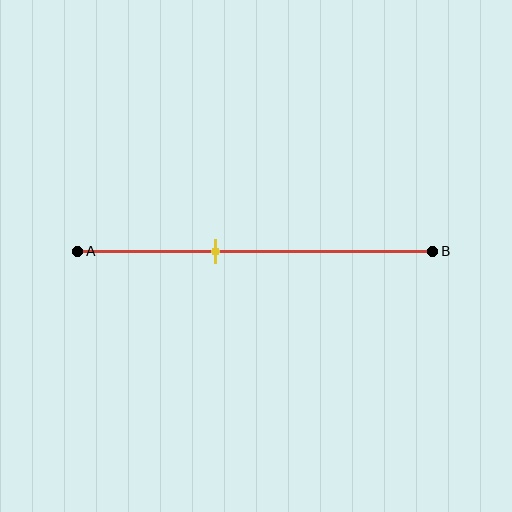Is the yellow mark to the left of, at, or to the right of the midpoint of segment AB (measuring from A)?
The yellow mark is to the left of the midpoint of segment AB.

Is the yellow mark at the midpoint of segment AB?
No, the mark is at about 40% from A, not at the 50% midpoint.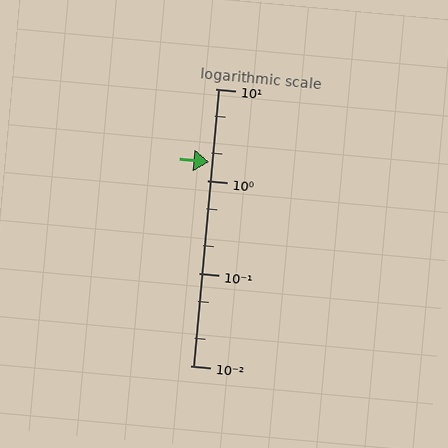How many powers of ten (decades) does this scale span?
The scale spans 3 decades, from 0.01 to 10.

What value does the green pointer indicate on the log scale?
The pointer indicates approximately 1.6.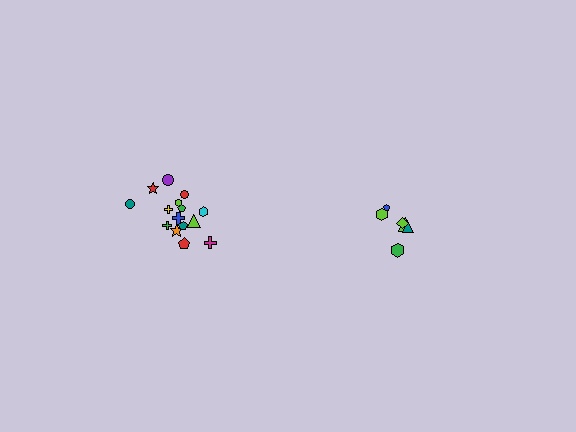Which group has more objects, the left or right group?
The left group.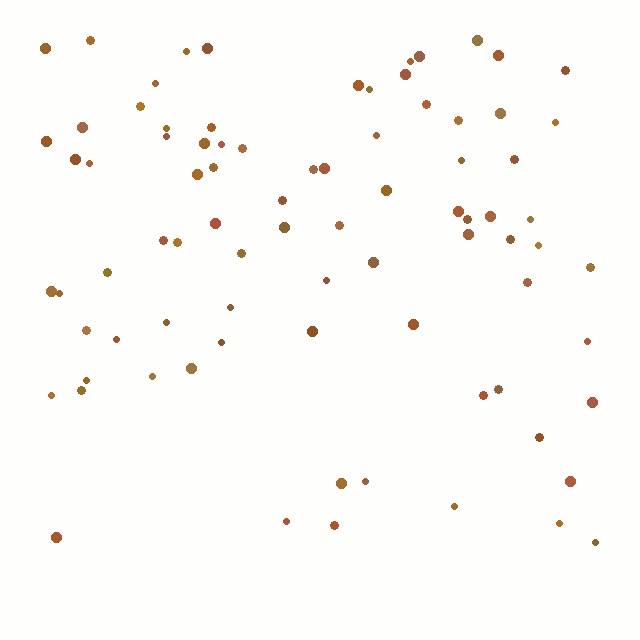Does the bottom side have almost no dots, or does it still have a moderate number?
Still a moderate number, just noticeably fewer than the top.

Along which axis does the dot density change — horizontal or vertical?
Vertical.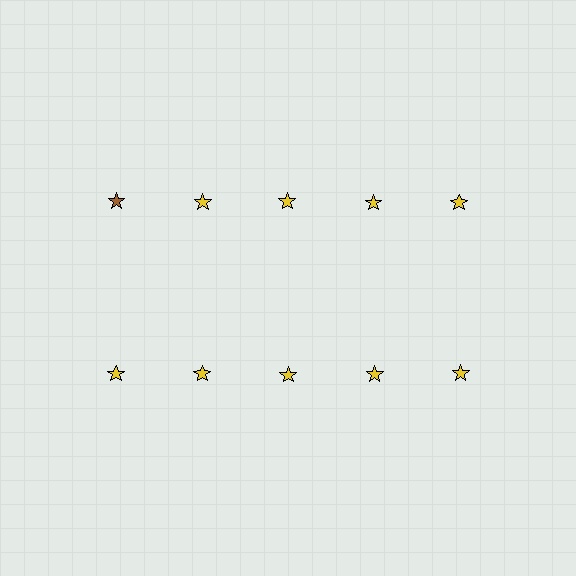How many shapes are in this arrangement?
There are 10 shapes arranged in a grid pattern.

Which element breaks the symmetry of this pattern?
The brown star in the top row, leftmost column breaks the symmetry. All other shapes are yellow stars.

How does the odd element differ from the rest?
It has a different color: brown instead of yellow.